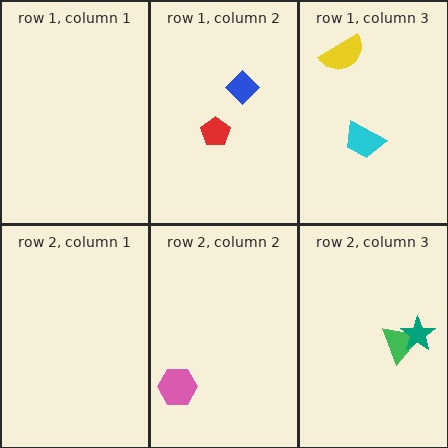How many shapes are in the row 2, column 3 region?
2.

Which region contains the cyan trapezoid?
The row 1, column 3 region.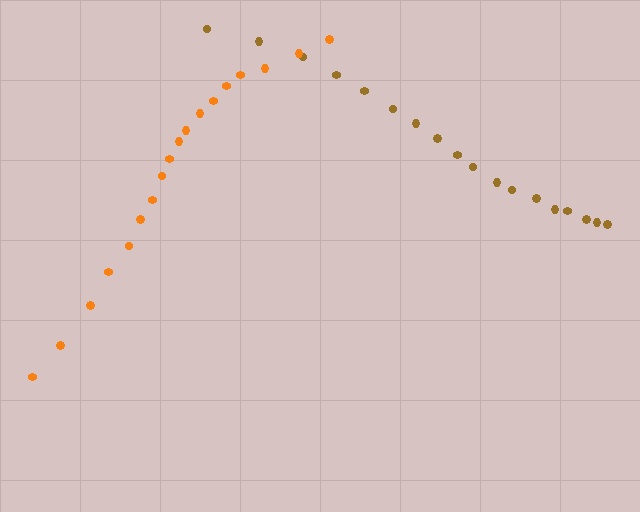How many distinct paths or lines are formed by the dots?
There are 2 distinct paths.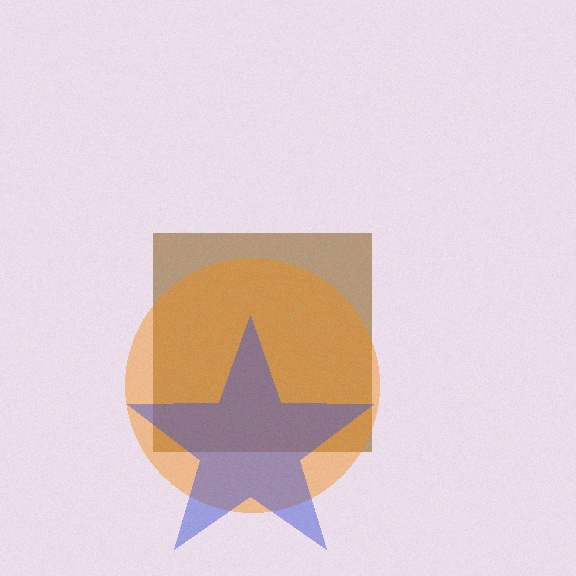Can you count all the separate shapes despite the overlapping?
Yes, there are 3 separate shapes.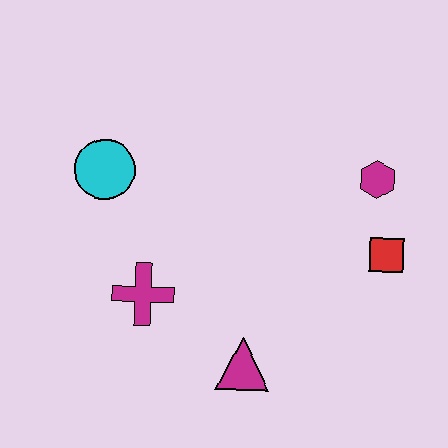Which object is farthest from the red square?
The cyan circle is farthest from the red square.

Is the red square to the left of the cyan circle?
No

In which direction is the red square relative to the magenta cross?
The red square is to the right of the magenta cross.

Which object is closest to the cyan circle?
The magenta cross is closest to the cyan circle.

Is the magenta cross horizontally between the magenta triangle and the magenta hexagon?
No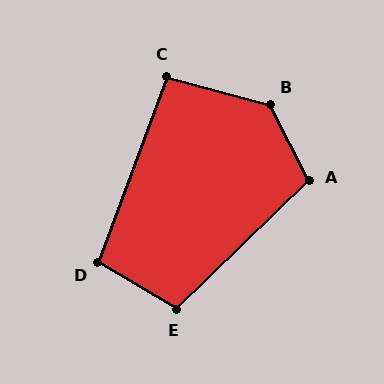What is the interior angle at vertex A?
Approximately 107 degrees (obtuse).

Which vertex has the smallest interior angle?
C, at approximately 96 degrees.